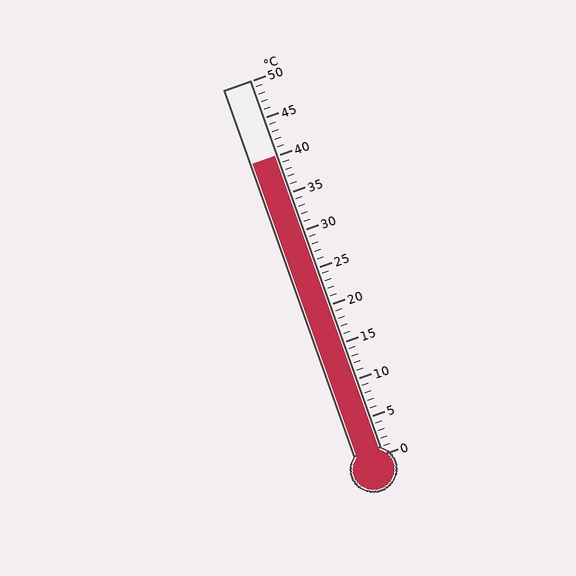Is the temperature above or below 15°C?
The temperature is above 15°C.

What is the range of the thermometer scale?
The thermometer scale ranges from 0°C to 50°C.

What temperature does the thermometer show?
The thermometer shows approximately 40°C.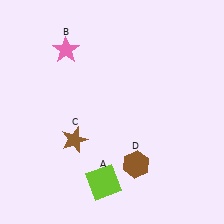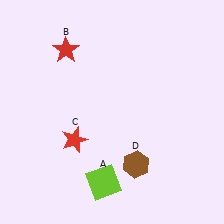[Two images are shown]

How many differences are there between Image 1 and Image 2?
There are 2 differences between the two images.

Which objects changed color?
B changed from pink to red. C changed from brown to red.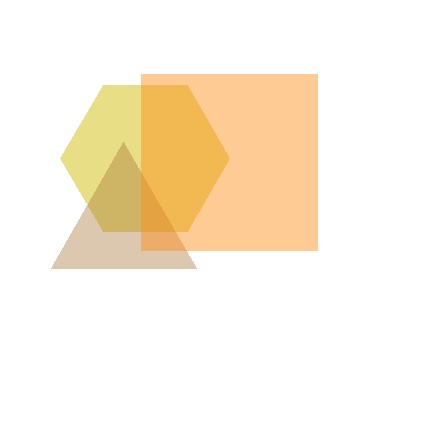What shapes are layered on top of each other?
The layered shapes are: a yellow hexagon, a brown triangle, an orange square.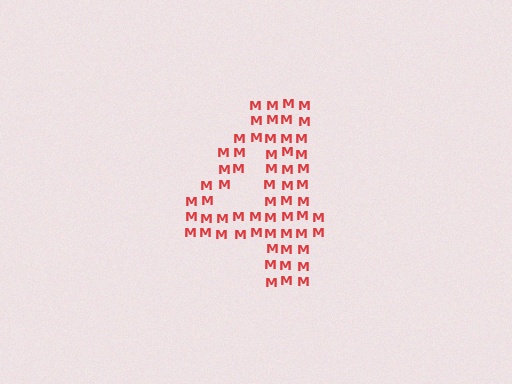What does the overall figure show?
The overall figure shows the digit 4.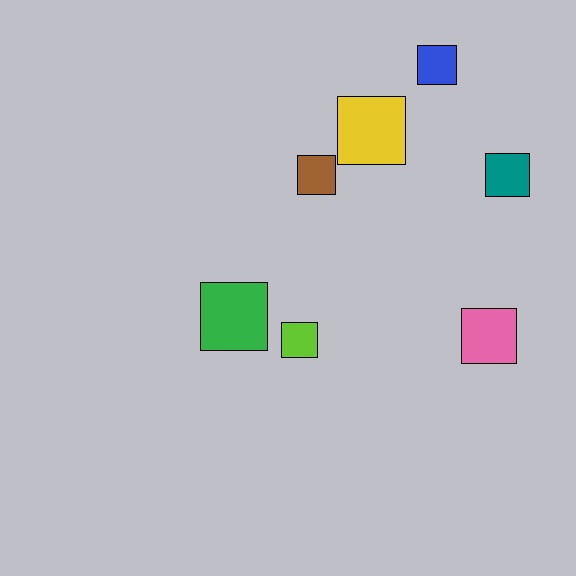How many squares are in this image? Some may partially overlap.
There are 7 squares.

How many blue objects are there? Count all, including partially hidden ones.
There is 1 blue object.